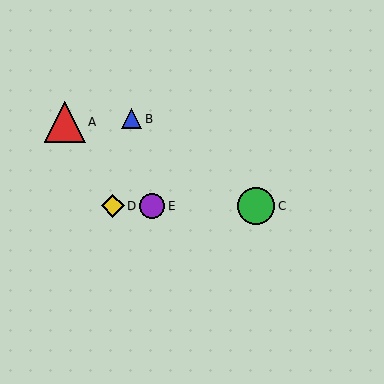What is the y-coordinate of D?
Object D is at y≈206.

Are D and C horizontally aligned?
Yes, both are at y≈206.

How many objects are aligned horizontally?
3 objects (C, D, E) are aligned horizontally.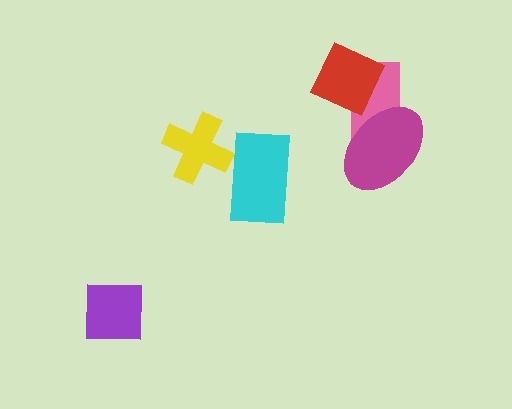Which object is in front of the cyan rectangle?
The yellow cross is in front of the cyan rectangle.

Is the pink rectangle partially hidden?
Yes, it is partially covered by another shape.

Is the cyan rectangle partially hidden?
Yes, it is partially covered by another shape.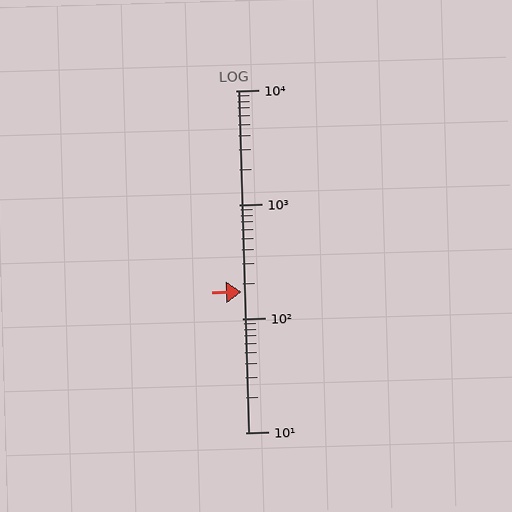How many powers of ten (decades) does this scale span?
The scale spans 3 decades, from 10 to 10000.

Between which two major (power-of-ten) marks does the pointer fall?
The pointer is between 100 and 1000.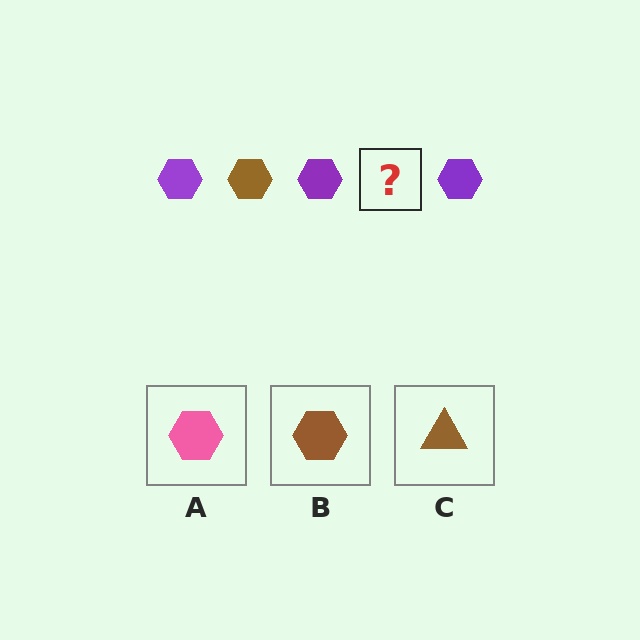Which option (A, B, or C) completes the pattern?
B.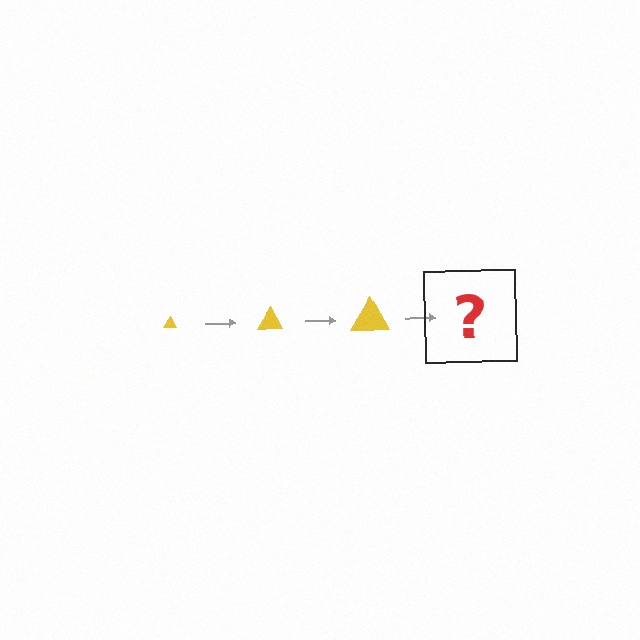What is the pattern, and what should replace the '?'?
The pattern is that the triangle gets progressively larger each step. The '?' should be a yellow triangle, larger than the previous one.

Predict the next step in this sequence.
The next step is a yellow triangle, larger than the previous one.